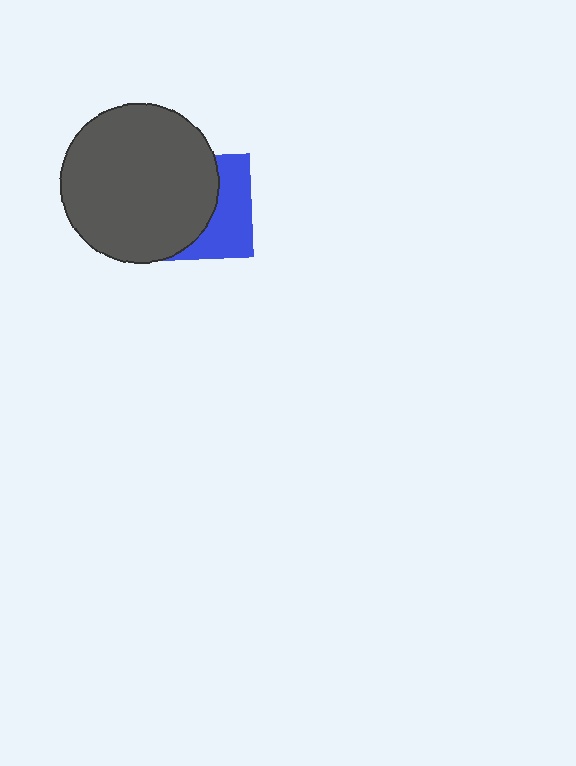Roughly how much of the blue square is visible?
A small part of it is visible (roughly 42%).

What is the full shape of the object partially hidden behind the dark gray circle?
The partially hidden object is a blue square.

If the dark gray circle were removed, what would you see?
You would see the complete blue square.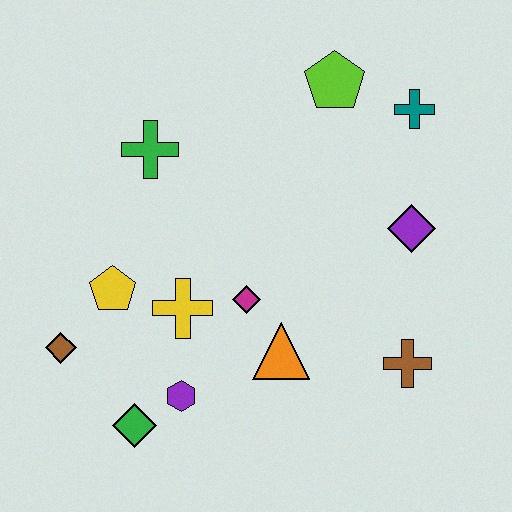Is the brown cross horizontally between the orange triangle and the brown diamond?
No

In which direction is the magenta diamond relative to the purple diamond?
The magenta diamond is to the left of the purple diamond.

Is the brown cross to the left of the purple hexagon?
No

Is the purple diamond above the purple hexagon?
Yes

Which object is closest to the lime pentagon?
The teal cross is closest to the lime pentagon.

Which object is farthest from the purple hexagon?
The teal cross is farthest from the purple hexagon.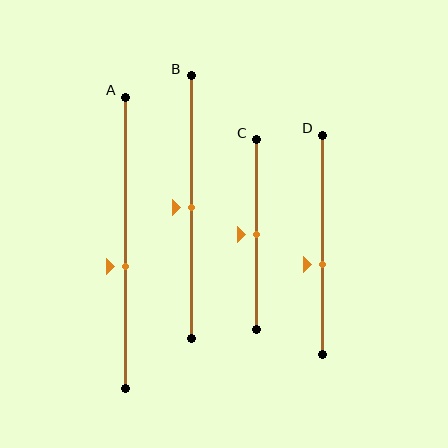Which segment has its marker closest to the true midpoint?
Segment B has its marker closest to the true midpoint.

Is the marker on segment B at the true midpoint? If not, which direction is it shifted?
Yes, the marker on segment B is at the true midpoint.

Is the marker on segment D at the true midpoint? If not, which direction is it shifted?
No, the marker on segment D is shifted downward by about 9% of the segment length.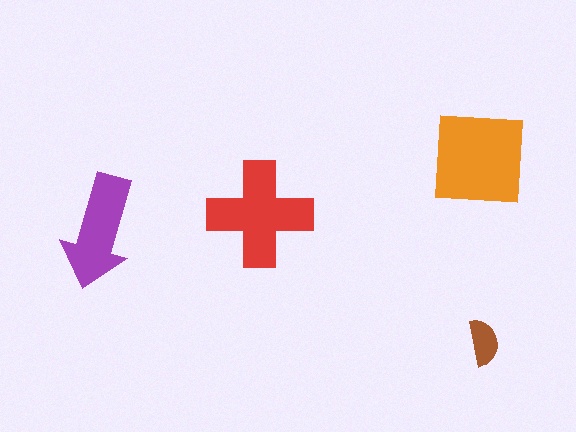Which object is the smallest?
The brown semicircle.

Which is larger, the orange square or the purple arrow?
The orange square.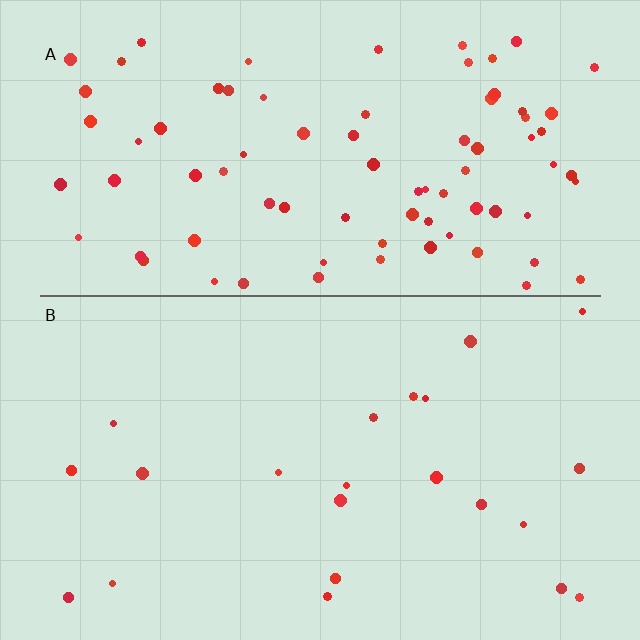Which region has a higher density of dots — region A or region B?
A (the top).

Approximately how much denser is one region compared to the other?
Approximately 3.8× — region A over region B.